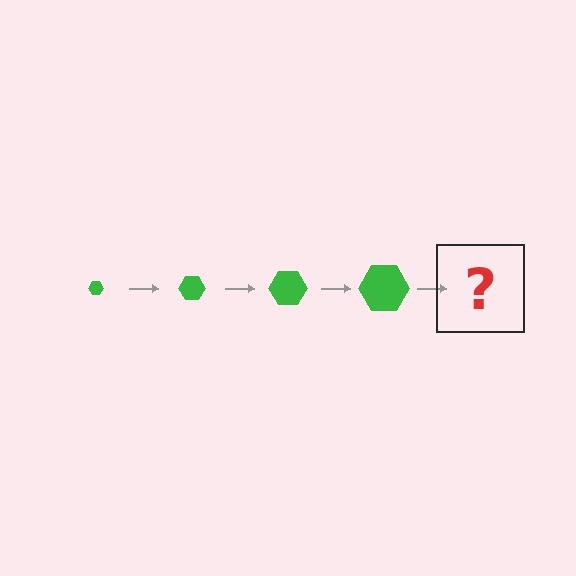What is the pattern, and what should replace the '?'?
The pattern is that the hexagon gets progressively larger each step. The '?' should be a green hexagon, larger than the previous one.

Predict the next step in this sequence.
The next step is a green hexagon, larger than the previous one.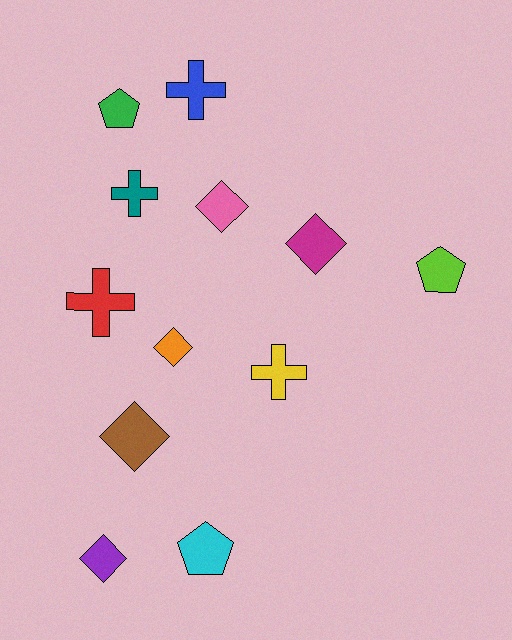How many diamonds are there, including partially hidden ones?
There are 5 diamonds.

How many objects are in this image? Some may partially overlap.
There are 12 objects.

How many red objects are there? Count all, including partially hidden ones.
There is 1 red object.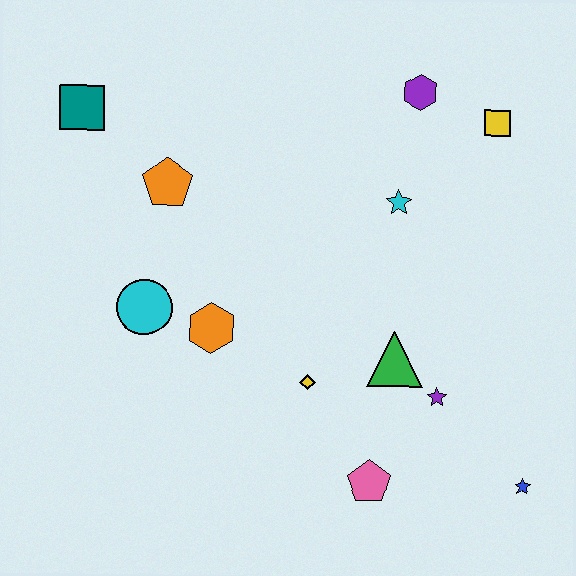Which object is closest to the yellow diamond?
The green triangle is closest to the yellow diamond.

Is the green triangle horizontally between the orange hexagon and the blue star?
Yes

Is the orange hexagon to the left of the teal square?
No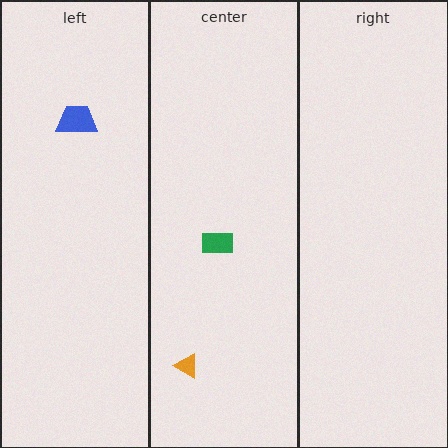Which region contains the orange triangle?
The center region.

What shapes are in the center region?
The orange triangle, the green rectangle.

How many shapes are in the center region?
2.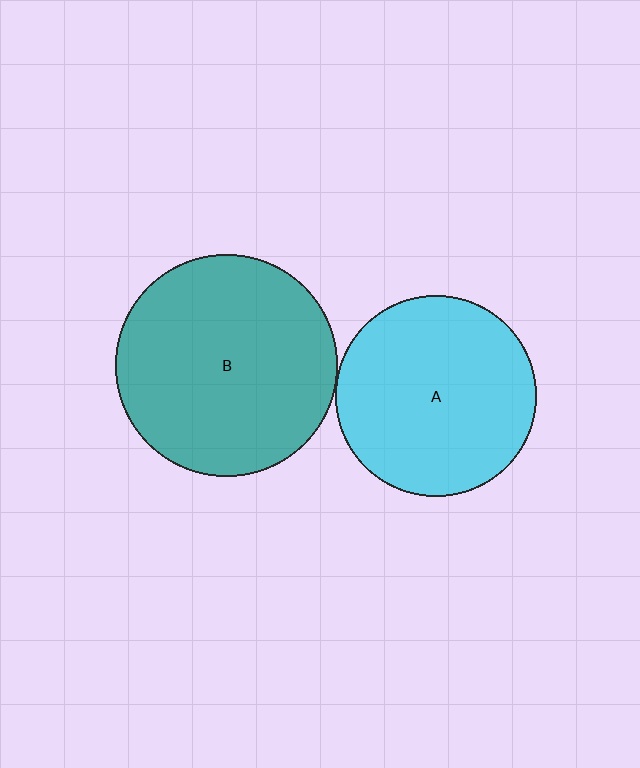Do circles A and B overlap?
Yes.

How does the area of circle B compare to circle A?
Approximately 1.2 times.